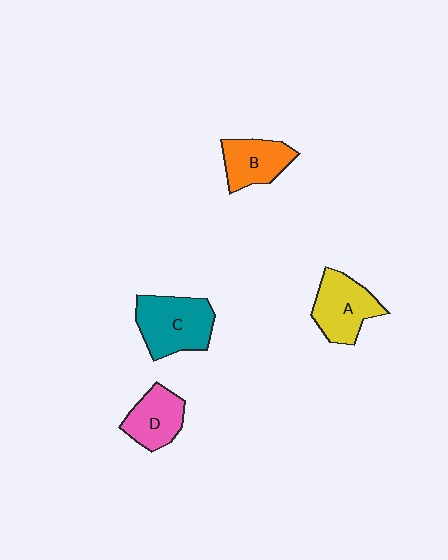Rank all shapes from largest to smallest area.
From largest to smallest: C (teal), A (yellow), B (orange), D (pink).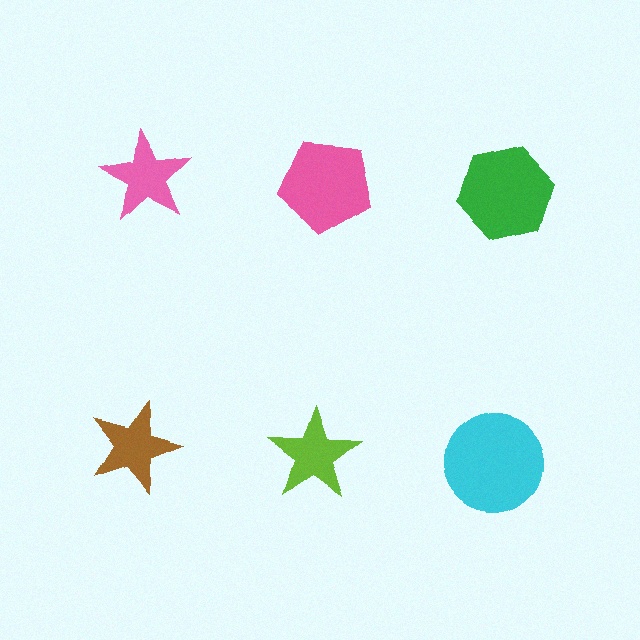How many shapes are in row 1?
3 shapes.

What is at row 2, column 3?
A cyan circle.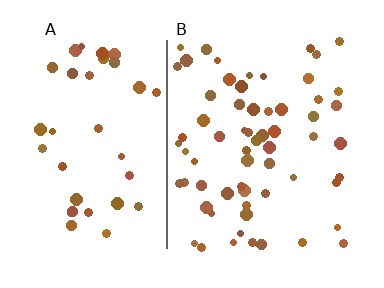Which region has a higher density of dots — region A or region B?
B (the right).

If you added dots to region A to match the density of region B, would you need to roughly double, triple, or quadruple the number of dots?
Approximately double.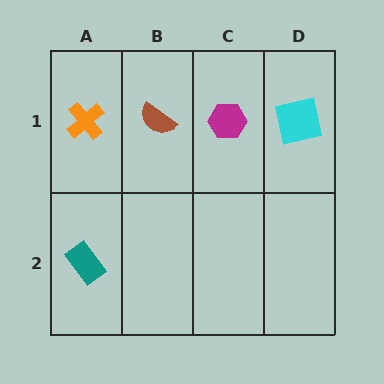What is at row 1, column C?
A magenta hexagon.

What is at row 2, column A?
A teal rectangle.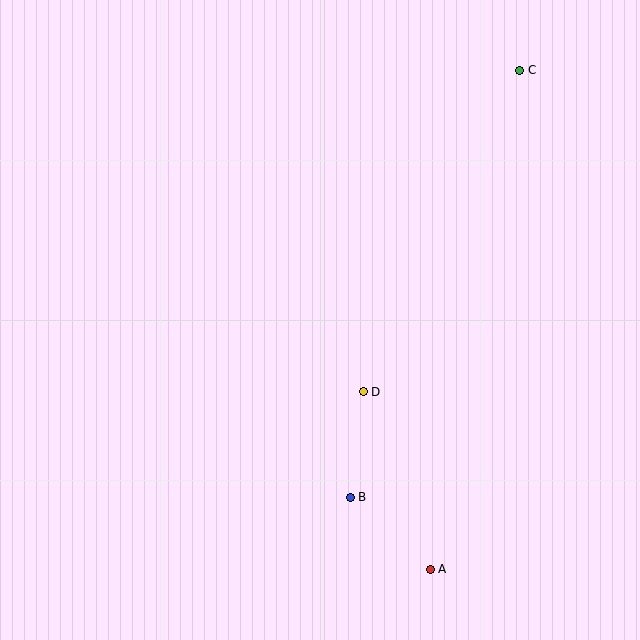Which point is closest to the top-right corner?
Point C is closest to the top-right corner.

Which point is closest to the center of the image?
Point D at (363, 392) is closest to the center.